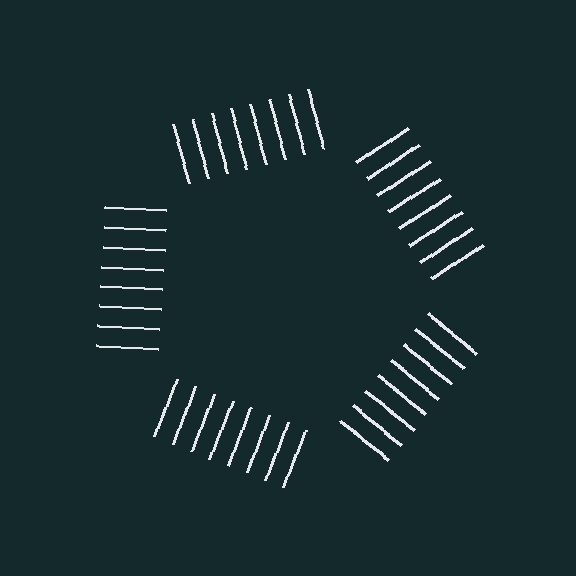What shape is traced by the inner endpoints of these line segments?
An illusory pentagon — the line segments terminate on its edges but no continuous stroke is drawn.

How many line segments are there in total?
40 — 8 along each of the 5 edges.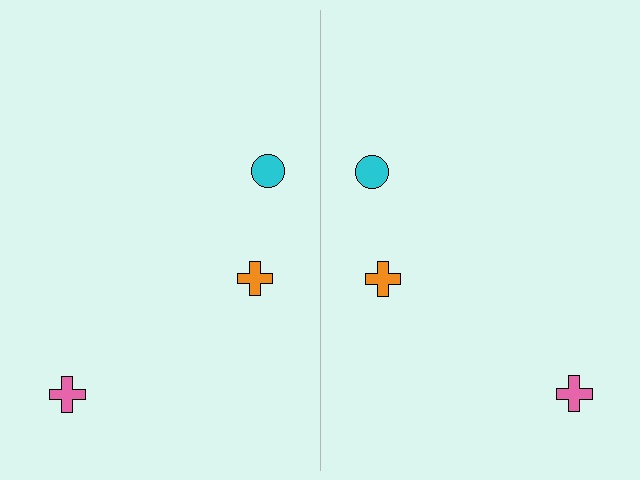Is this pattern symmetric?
Yes, this pattern has bilateral (reflection) symmetry.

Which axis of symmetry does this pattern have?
The pattern has a vertical axis of symmetry running through the center of the image.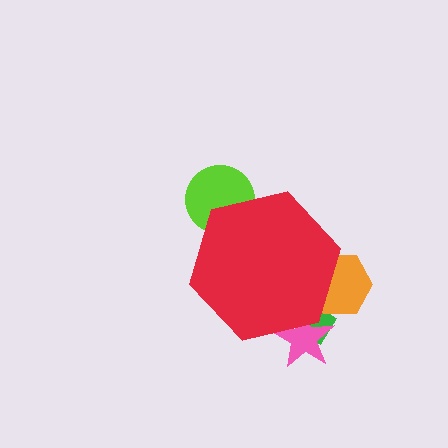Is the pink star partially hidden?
Yes, the pink star is partially hidden behind the red hexagon.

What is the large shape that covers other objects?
A red hexagon.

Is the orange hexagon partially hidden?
Yes, the orange hexagon is partially hidden behind the red hexagon.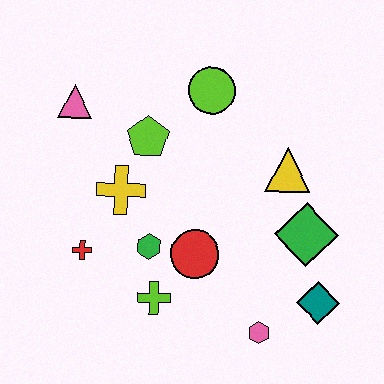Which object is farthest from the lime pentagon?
The teal diamond is farthest from the lime pentagon.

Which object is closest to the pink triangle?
The lime pentagon is closest to the pink triangle.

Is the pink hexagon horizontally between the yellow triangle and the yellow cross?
Yes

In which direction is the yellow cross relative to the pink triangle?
The yellow cross is below the pink triangle.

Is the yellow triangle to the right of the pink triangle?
Yes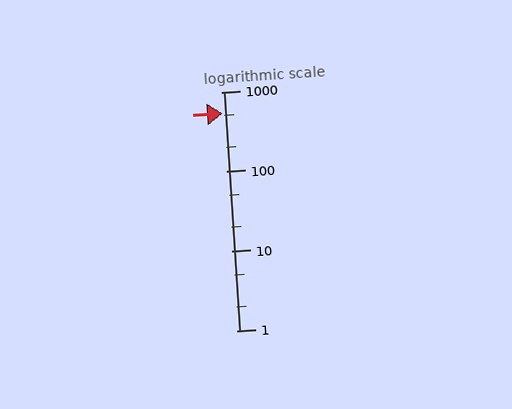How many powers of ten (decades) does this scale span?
The scale spans 3 decades, from 1 to 1000.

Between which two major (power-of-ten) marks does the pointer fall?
The pointer is between 100 and 1000.